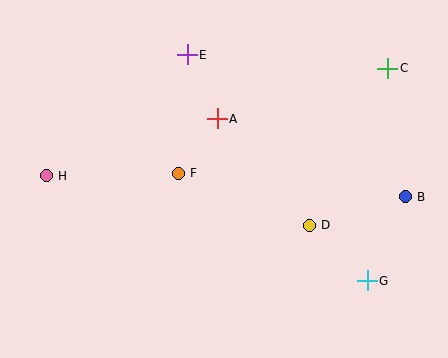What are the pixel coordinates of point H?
Point H is at (46, 176).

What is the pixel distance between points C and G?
The distance between C and G is 213 pixels.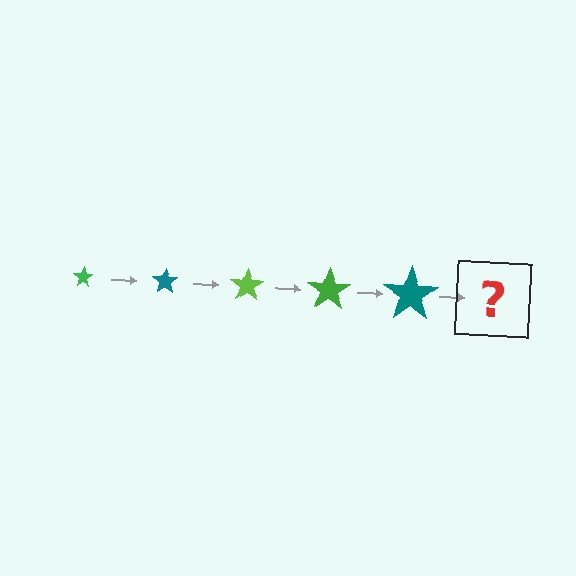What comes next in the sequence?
The next element should be a lime star, larger than the previous one.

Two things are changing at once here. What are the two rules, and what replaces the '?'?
The two rules are that the star grows larger each step and the color cycles through green, teal, and lime. The '?' should be a lime star, larger than the previous one.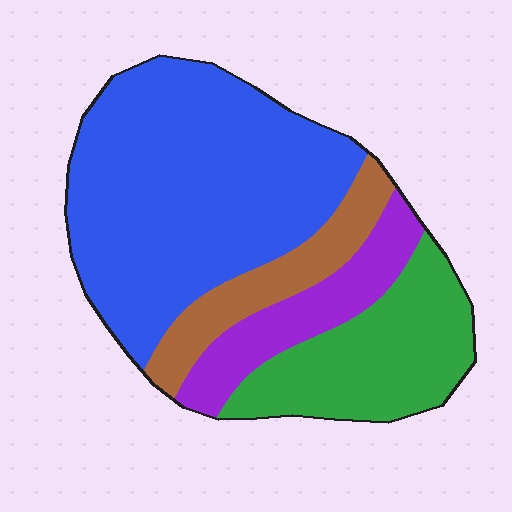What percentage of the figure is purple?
Purple takes up about one eighth (1/8) of the figure.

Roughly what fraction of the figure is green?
Green takes up about one quarter (1/4) of the figure.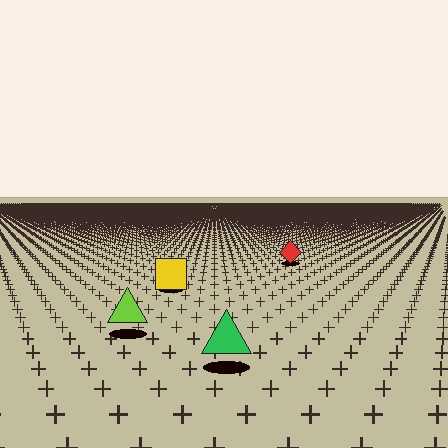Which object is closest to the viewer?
The green triangle is closest. The texture marks near it are larger and more spread out.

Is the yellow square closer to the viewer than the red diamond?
Yes. The yellow square is closer — you can tell from the texture gradient: the ground texture is coarser near it.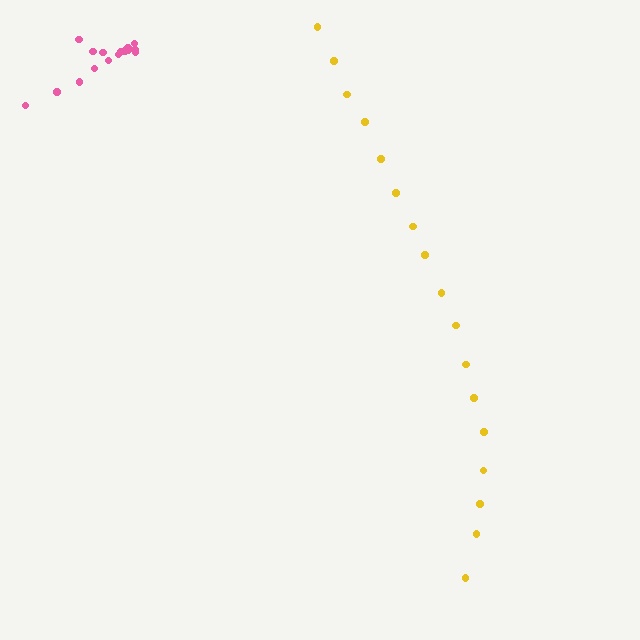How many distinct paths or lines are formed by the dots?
There are 2 distinct paths.